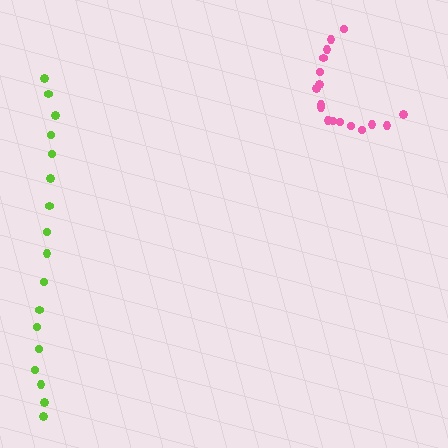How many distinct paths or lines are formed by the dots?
There are 2 distinct paths.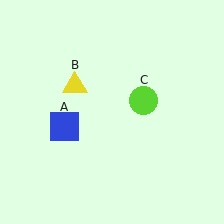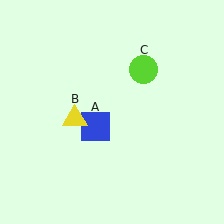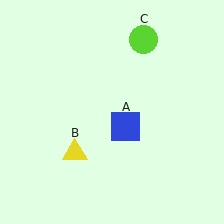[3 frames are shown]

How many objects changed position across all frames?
3 objects changed position: blue square (object A), yellow triangle (object B), lime circle (object C).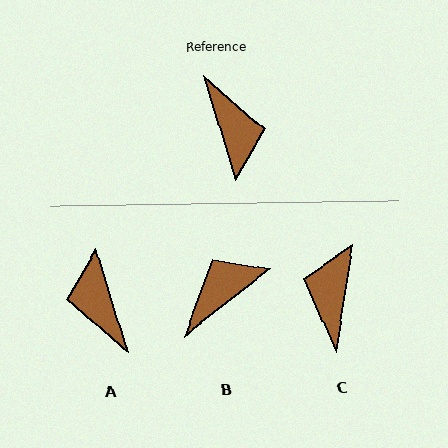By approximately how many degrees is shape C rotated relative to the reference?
Approximately 155 degrees counter-clockwise.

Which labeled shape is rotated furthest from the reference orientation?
A, about 180 degrees away.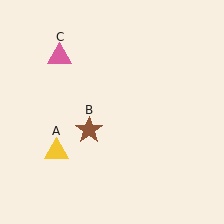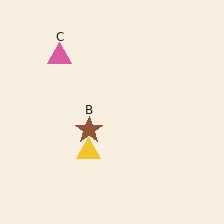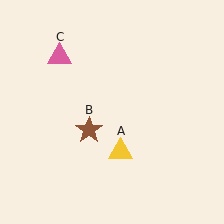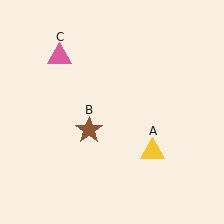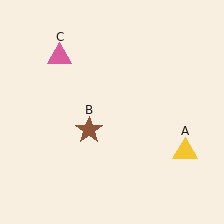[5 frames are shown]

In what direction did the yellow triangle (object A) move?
The yellow triangle (object A) moved right.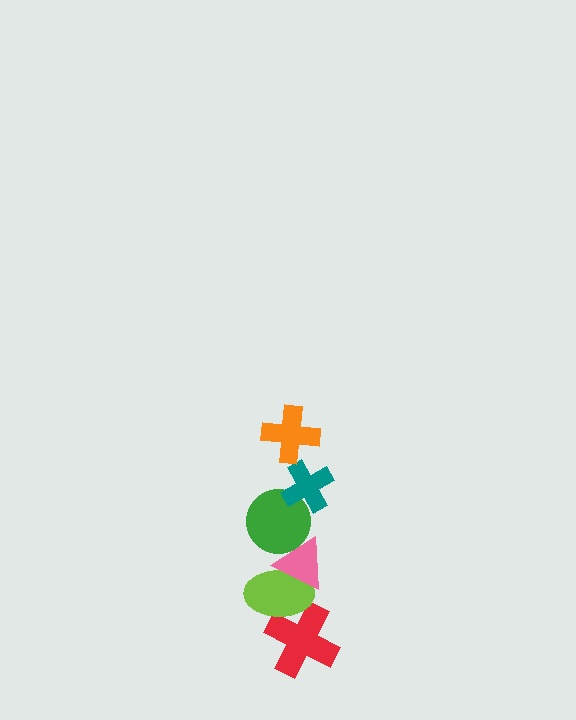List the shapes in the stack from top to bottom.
From top to bottom: the orange cross, the teal cross, the green circle, the pink triangle, the lime ellipse, the red cross.